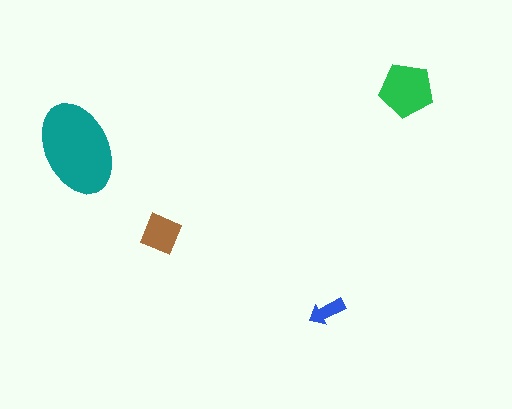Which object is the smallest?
The blue arrow.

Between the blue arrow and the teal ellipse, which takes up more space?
The teal ellipse.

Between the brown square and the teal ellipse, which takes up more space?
The teal ellipse.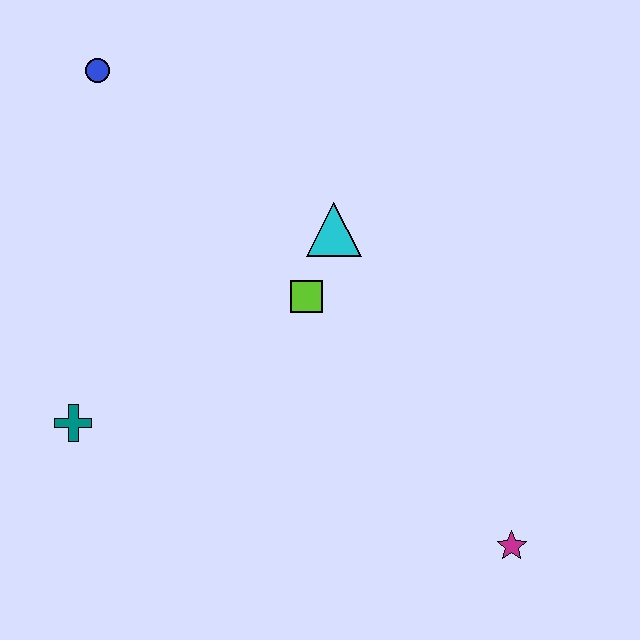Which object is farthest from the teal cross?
The magenta star is farthest from the teal cross.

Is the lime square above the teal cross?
Yes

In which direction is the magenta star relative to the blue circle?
The magenta star is below the blue circle.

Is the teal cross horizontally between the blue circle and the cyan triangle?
No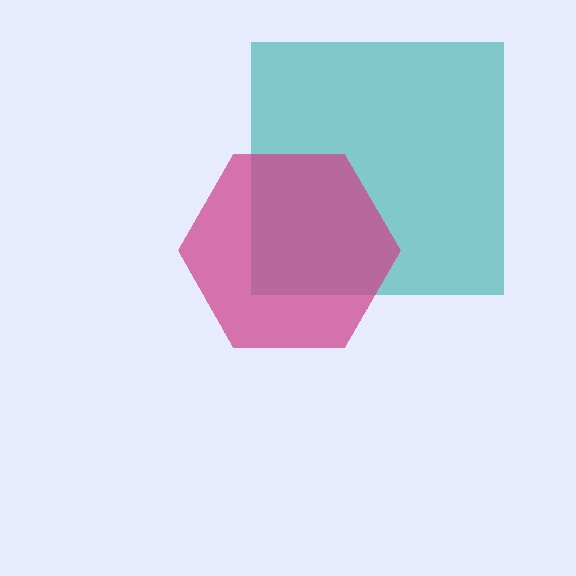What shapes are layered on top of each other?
The layered shapes are: a teal square, a magenta hexagon.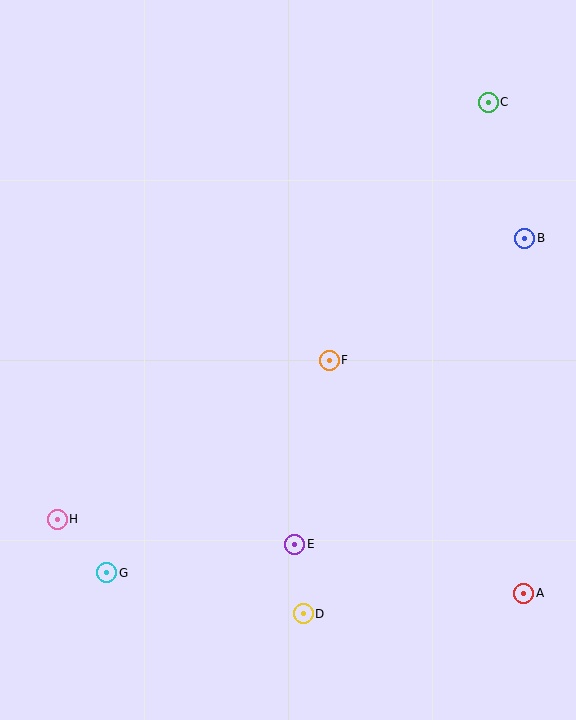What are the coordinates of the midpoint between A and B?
The midpoint between A and B is at (524, 416).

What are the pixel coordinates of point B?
Point B is at (525, 238).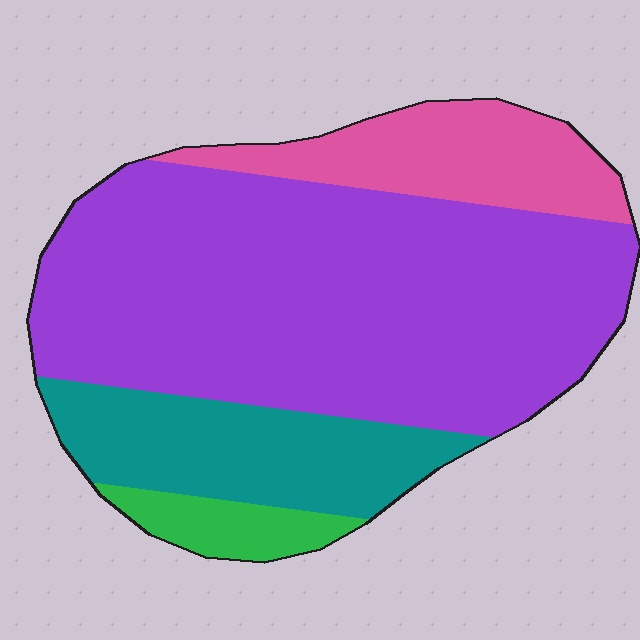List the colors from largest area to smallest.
From largest to smallest: purple, teal, pink, green.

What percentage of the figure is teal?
Teal takes up less than a quarter of the figure.